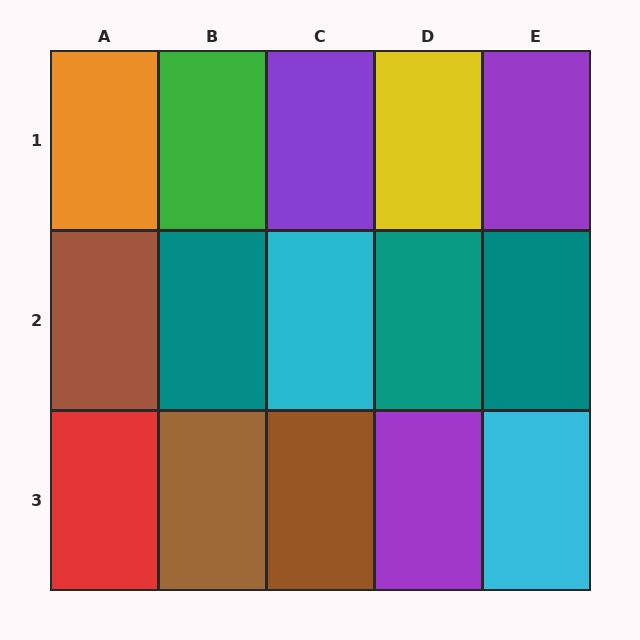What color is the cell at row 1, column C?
Purple.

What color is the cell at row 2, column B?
Teal.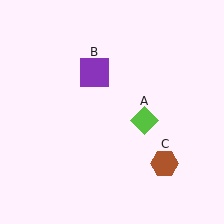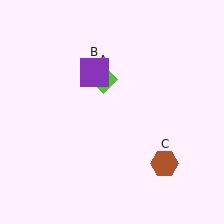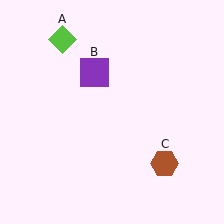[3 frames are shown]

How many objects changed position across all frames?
1 object changed position: lime diamond (object A).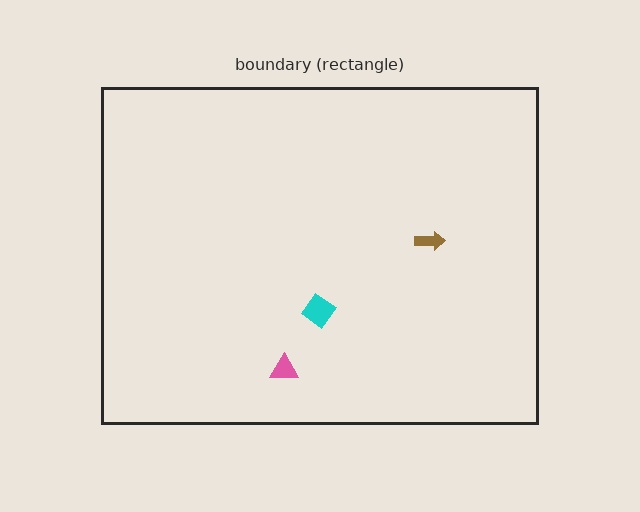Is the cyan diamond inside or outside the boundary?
Inside.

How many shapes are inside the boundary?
3 inside, 0 outside.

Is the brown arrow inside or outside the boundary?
Inside.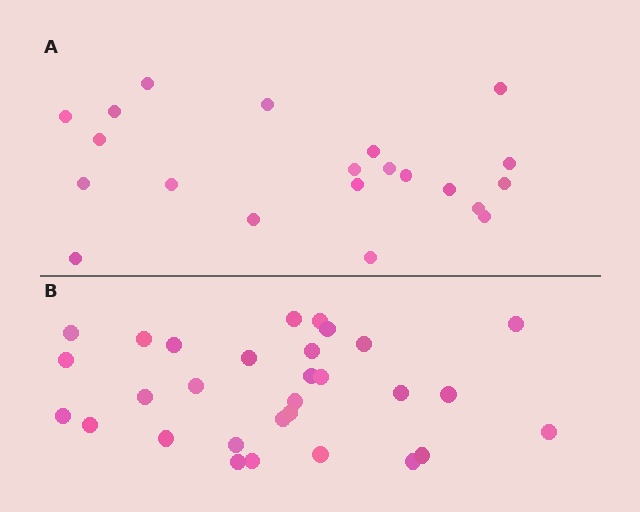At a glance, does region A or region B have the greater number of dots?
Region B (the bottom region) has more dots.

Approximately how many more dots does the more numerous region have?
Region B has roughly 8 or so more dots than region A.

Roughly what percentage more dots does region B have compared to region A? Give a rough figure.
About 45% more.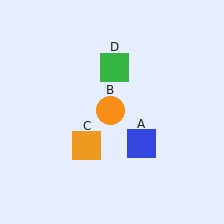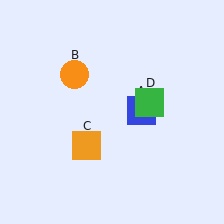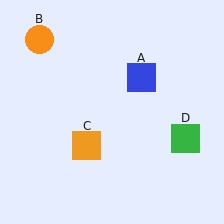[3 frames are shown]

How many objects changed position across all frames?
3 objects changed position: blue square (object A), orange circle (object B), green square (object D).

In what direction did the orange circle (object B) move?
The orange circle (object B) moved up and to the left.